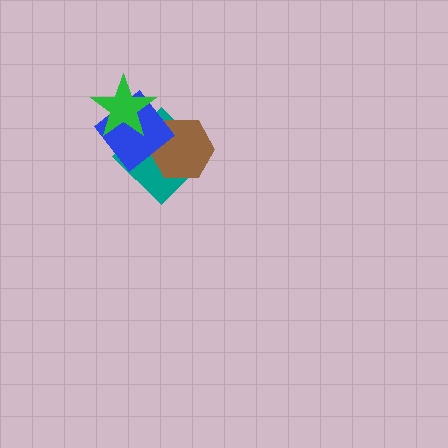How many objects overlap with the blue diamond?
3 objects overlap with the blue diamond.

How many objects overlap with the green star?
2 objects overlap with the green star.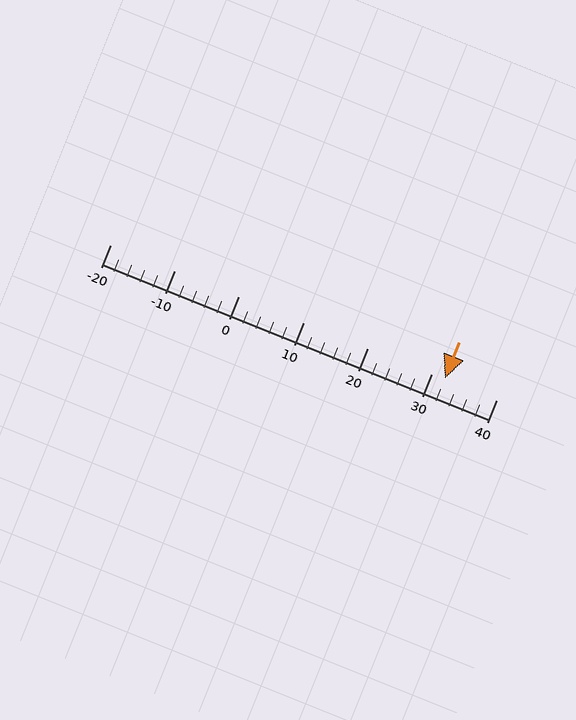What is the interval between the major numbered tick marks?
The major tick marks are spaced 10 units apart.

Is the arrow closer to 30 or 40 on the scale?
The arrow is closer to 30.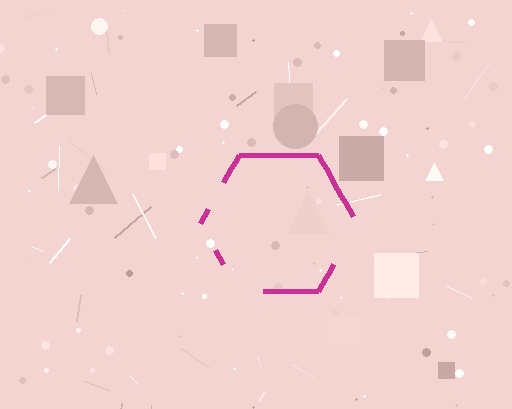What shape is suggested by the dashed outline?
The dashed outline suggests a hexagon.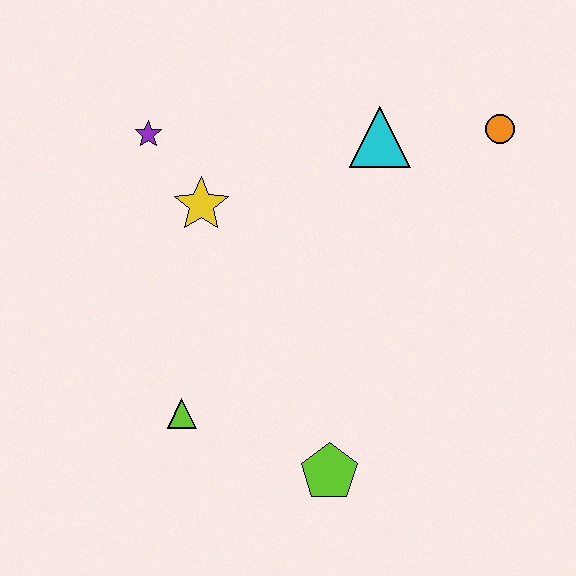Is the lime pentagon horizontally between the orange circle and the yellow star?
Yes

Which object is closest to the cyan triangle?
The orange circle is closest to the cyan triangle.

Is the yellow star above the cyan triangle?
No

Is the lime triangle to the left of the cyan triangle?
Yes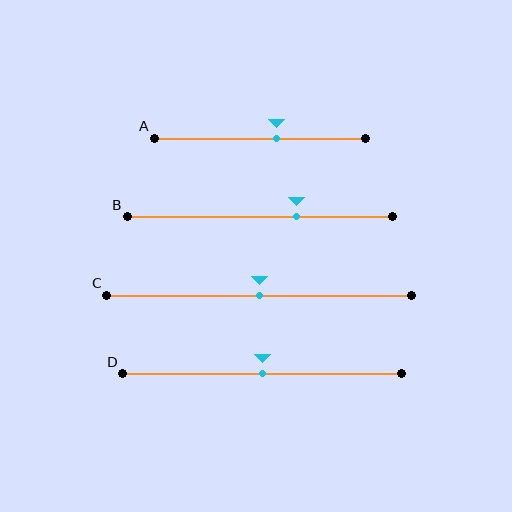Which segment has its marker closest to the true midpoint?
Segment C has its marker closest to the true midpoint.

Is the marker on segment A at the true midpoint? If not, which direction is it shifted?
No, the marker on segment A is shifted to the right by about 8% of the segment length.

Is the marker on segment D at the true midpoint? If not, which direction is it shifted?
Yes, the marker on segment D is at the true midpoint.